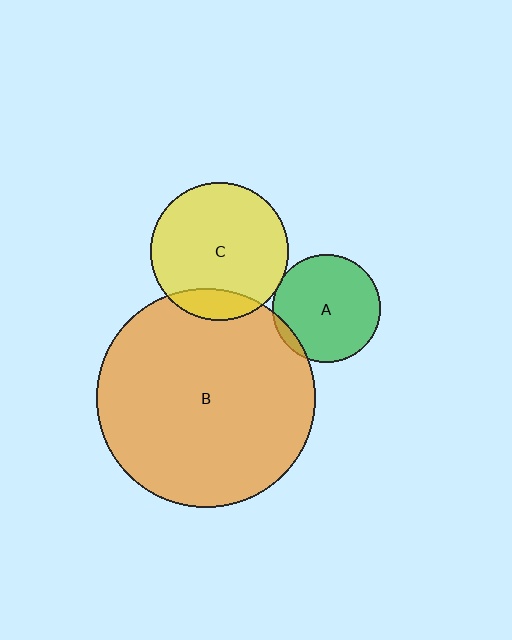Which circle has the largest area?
Circle B (orange).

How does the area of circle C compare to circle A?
Approximately 1.7 times.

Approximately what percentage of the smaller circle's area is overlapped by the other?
Approximately 15%.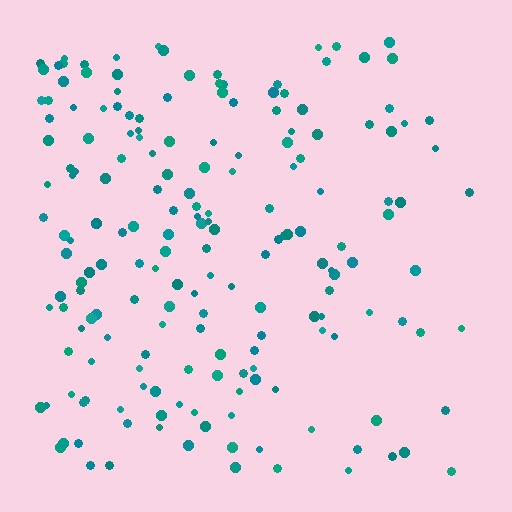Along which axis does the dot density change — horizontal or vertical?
Horizontal.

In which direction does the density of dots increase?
From right to left, with the left side densest.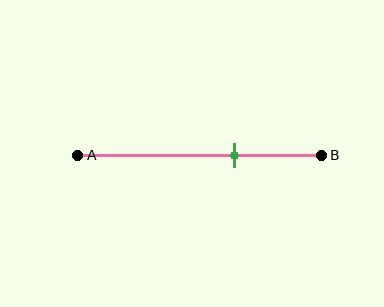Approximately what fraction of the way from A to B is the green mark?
The green mark is approximately 65% of the way from A to B.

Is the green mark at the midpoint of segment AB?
No, the mark is at about 65% from A, not at the 50% midpoint.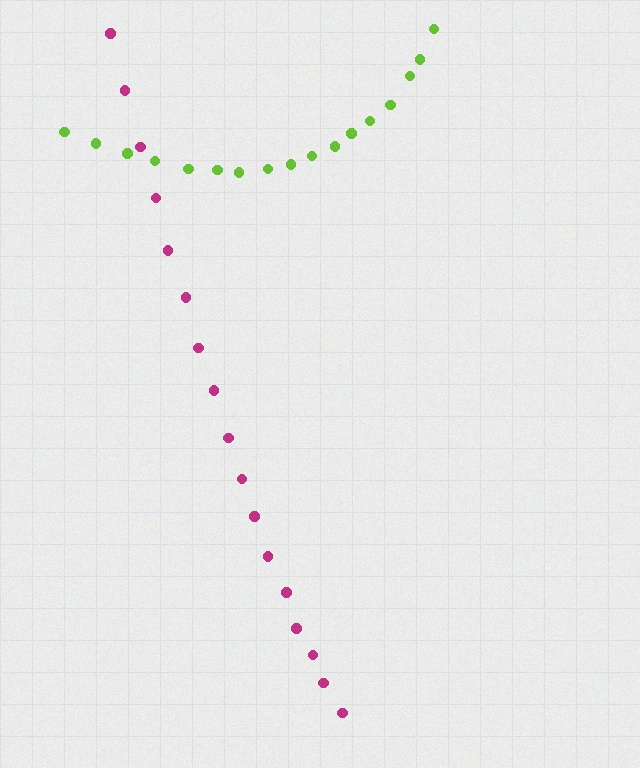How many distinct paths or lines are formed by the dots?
There are 2 distinct paths.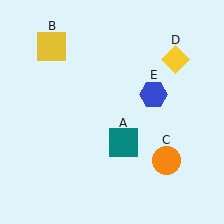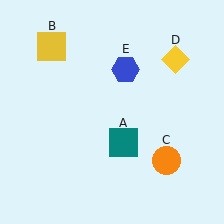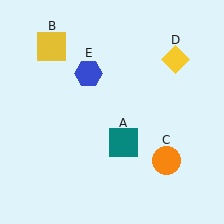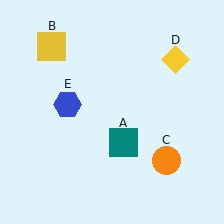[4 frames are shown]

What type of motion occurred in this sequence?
The blue hexagon (object E) rotated counterclockwise around the center of the scene.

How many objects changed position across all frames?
1 object changed position: blue hexagon (object E).